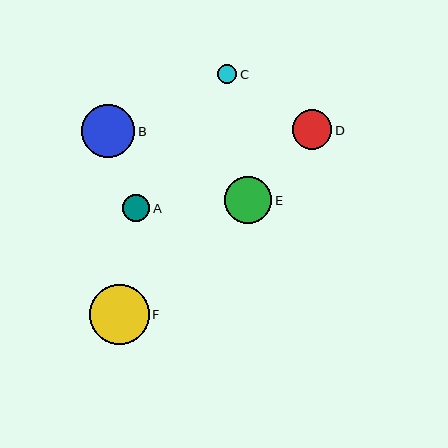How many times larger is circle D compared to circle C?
Circle D is approximately 2.0 times the size of circle C.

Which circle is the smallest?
Circle C is the smallest with a size of approximately 19 pixels.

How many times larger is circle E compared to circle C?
Circle E is approximately 2.5 times the size of circle C.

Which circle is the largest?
Circle F is the largest with a size of approximately 60 pixels.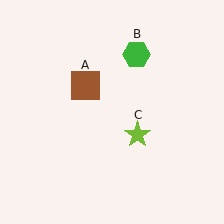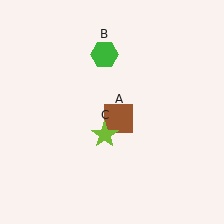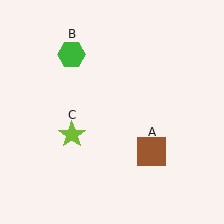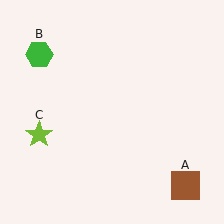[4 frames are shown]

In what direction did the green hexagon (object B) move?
The green hexagon (object B) moved left.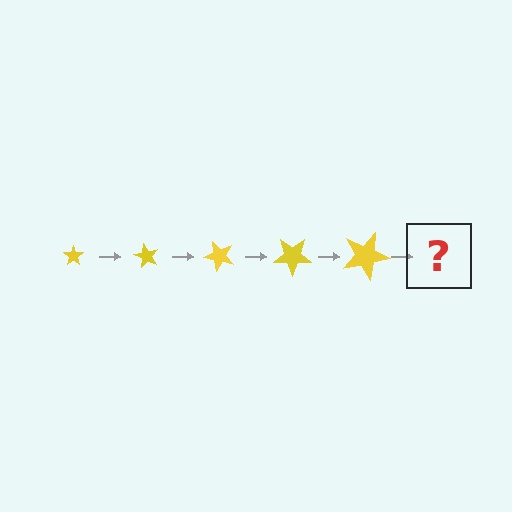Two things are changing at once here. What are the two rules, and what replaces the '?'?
The two rules are that the star grows larger each step and it rotates 60 degrees each step. The '?' should be a star, larger than the previous one and rotated 300 degrees from the start.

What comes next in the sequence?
The next element should be a star, larger than the previous one and rotated 300 degrees from the start.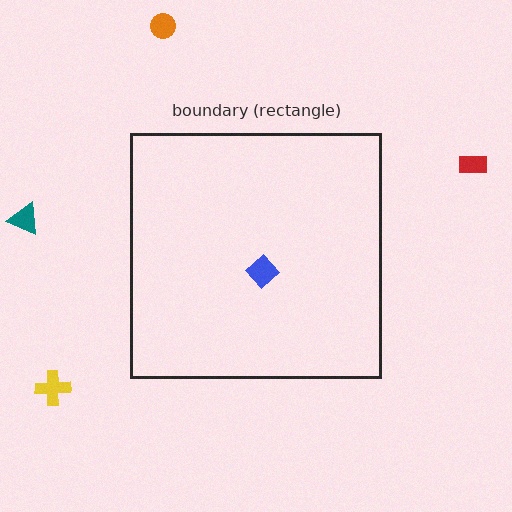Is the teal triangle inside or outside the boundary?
Outside.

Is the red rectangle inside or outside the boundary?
Outside.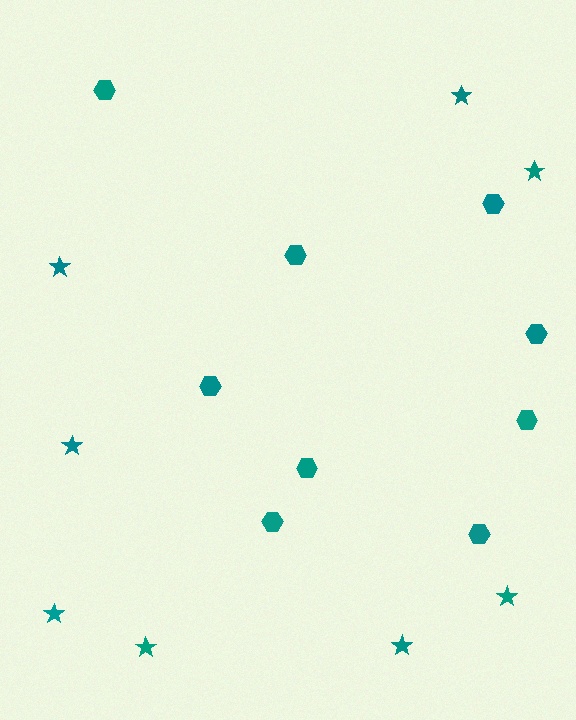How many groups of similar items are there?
There are 2 groups: one group of hexagons (9) and one group of stars (8).